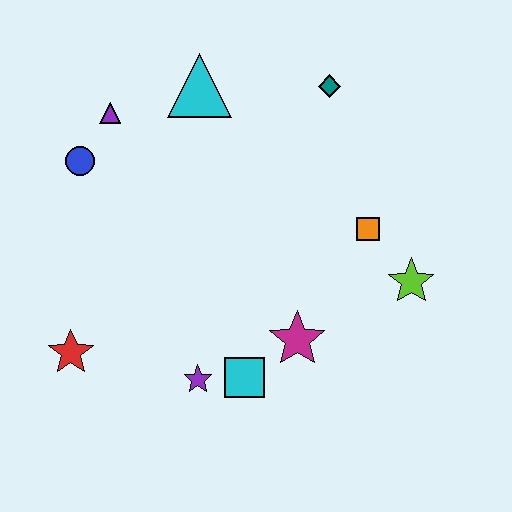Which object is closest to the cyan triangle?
The purple triangle is closest to the cyan triangle.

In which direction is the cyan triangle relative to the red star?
The cyan triangle is above the red star.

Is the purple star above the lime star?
No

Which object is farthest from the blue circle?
The lime star is farthest from the blue circle.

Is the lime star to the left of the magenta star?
No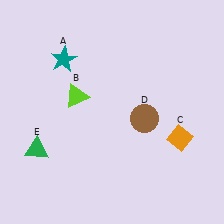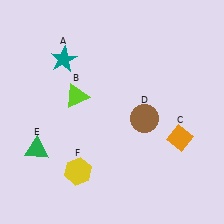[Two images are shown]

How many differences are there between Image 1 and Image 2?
There is 1 difference between the two images.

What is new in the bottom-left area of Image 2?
A yellow hexagon (F) was added in the bottom-left area of Image 2.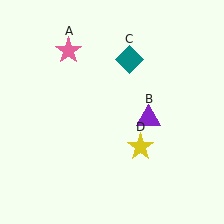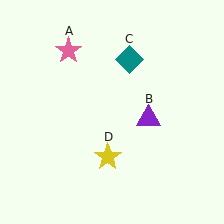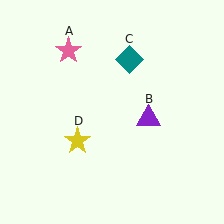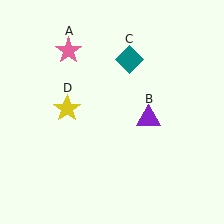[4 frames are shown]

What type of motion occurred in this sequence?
The yellow star (object D) rotated clockwise around the center of the scene.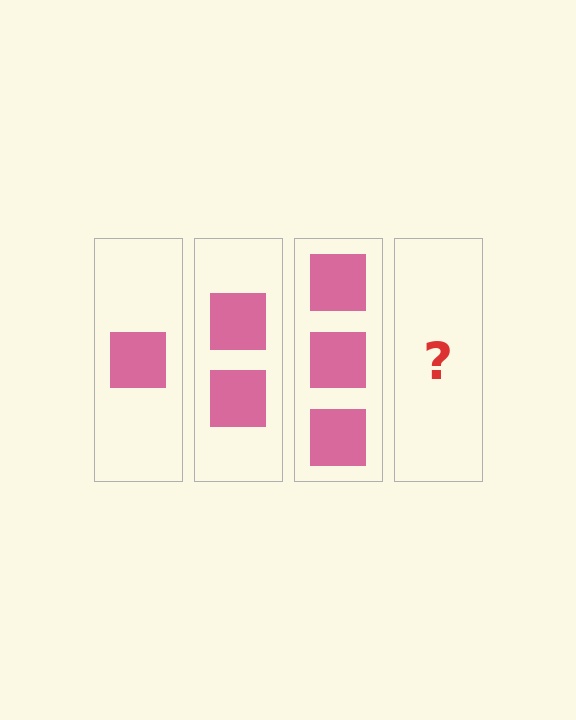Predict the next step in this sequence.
The next step is 4 squares.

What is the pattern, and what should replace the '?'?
The pattern is that each step adds one more square. The '?' should be 4 squares.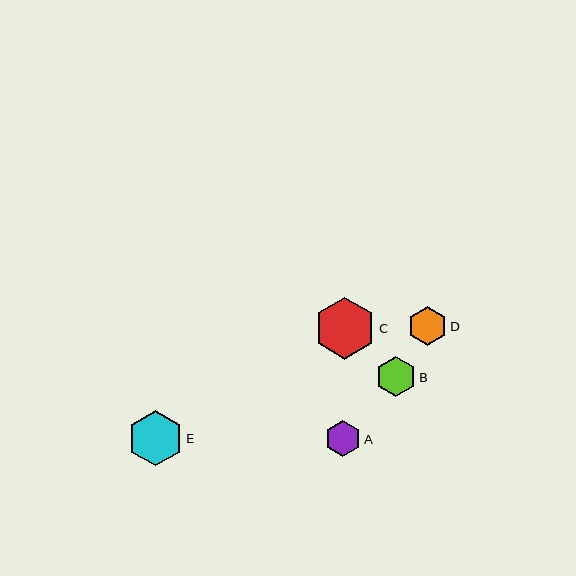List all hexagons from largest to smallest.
From largest to smallest: C, E, B, D, A.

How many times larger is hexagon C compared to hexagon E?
Hexagon C is approximately 1.1 times the size of hexagon E.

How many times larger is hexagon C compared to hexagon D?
Hexagon C is approximately 1.6 times the size of hexagon D.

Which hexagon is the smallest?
Hexagon A is the smallest with a size of approximately 36 pixels.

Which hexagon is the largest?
Hexagon C is the largest with a size of approximately 62 pixels.